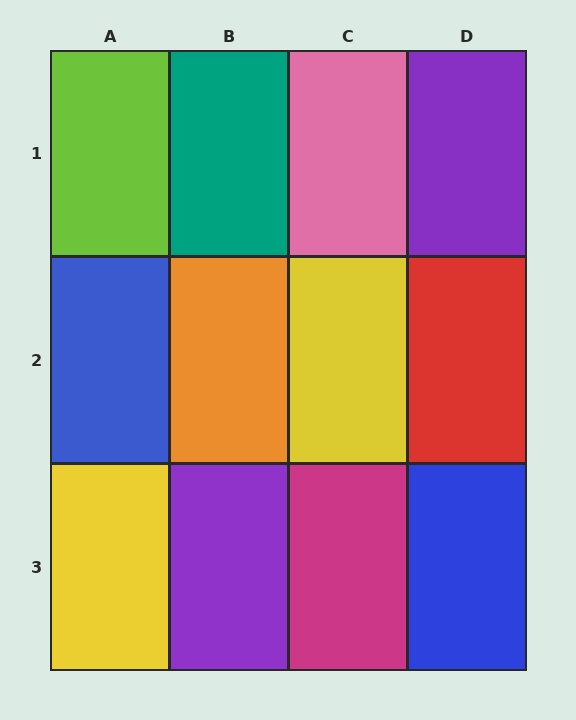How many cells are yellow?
2 cells are yellow.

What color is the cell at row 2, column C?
Yellow.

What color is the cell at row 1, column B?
Teal.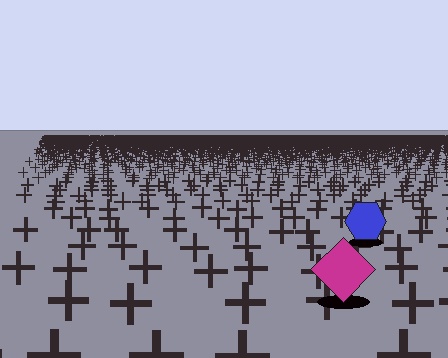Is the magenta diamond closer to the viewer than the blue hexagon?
Yes. The magenta diamond is closer — you can tell from the texture gradient: the ground texture is coarser near it.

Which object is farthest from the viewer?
The blue hexagon is farthest from the viewer. It appears smaller and the ground texture around it is denser.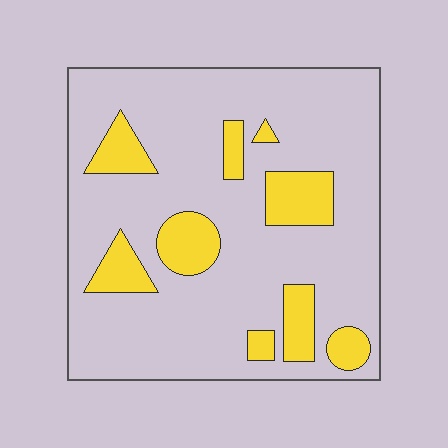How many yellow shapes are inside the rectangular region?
9.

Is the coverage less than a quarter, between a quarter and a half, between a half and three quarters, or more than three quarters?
Less than a quarter.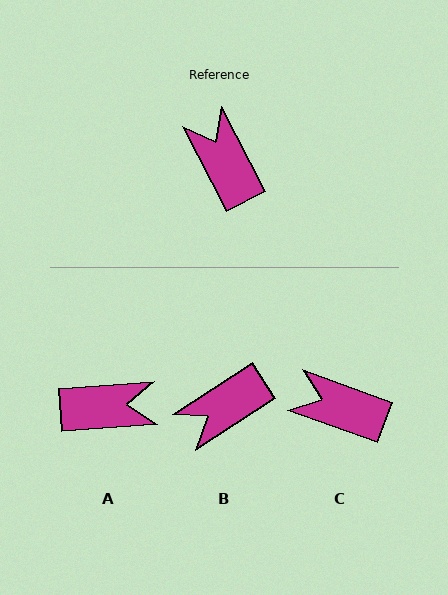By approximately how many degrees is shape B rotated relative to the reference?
Approximately 96 degrees counter-clockwise.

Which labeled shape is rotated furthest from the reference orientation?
A, about 113 degrees away.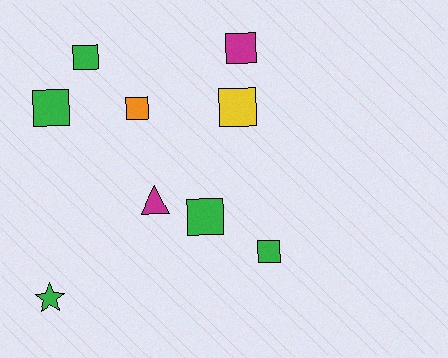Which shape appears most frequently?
Square, with 7 objects.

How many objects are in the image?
There are 9 objects.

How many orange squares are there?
There is 1 orange square.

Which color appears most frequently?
Green, with 5 objects.